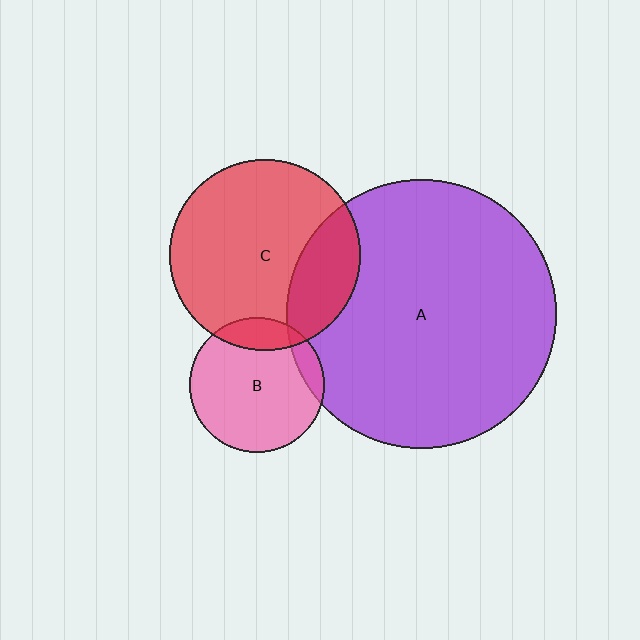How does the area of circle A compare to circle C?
Approximately 2.0 times.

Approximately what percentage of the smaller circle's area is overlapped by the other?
Approximately 15%.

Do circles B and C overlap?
Yes.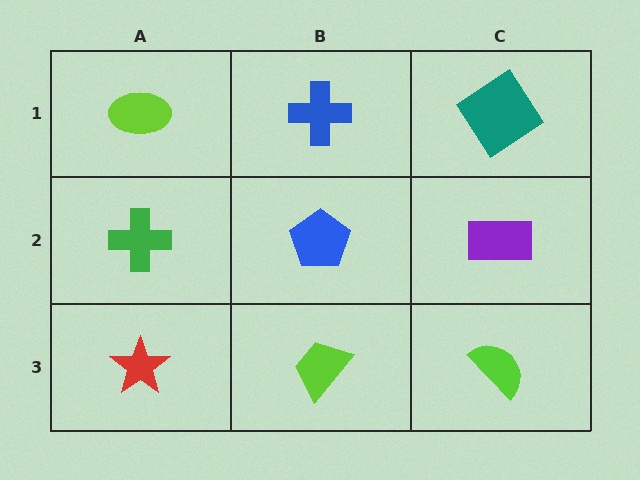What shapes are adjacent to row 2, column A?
A lime ellipse (row 1, column A), a red star (row 3, column A), a blue pentagon (row 2, column B).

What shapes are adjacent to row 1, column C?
A purple rectangle (row 2, column C), a blue cross (row 1, column B).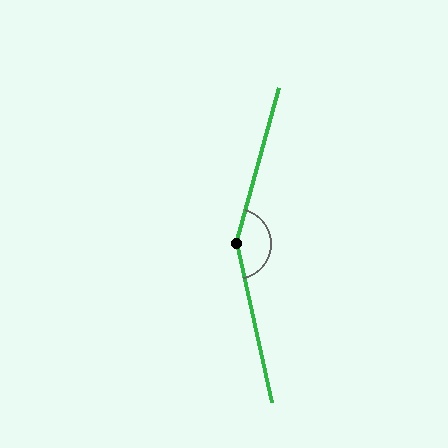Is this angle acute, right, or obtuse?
It is obtuse.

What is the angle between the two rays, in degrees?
Approximately 152 degrees.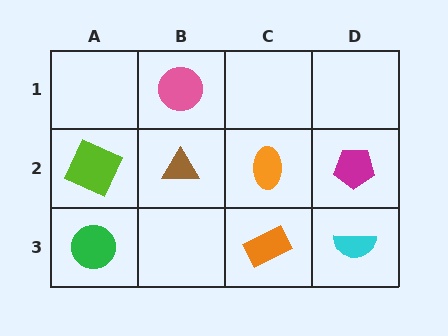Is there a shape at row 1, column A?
No, that cell is empty.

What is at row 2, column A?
A lime square.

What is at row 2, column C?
An orange ellipse.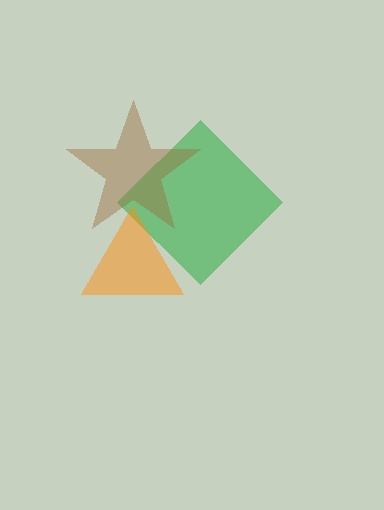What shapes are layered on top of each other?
The layered shapes are: a green diamond, an orange triangle, a brown star.